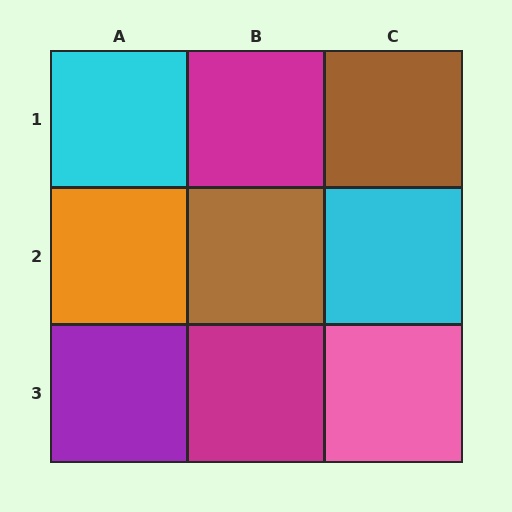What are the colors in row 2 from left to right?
Orange, brown, cyan.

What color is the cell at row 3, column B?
Magenta.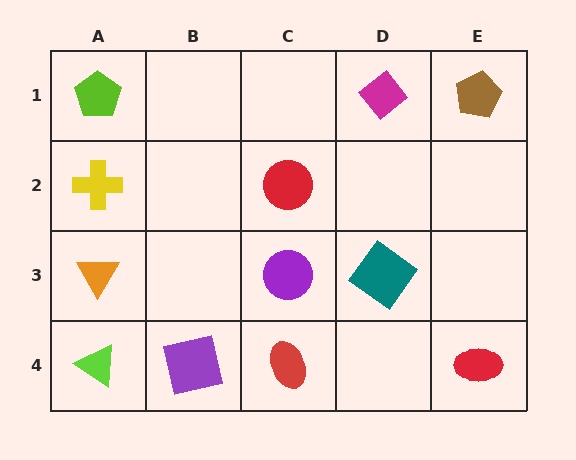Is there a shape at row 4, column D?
No, that cell is empty.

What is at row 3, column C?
A purple circle.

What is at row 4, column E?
A red ellipse.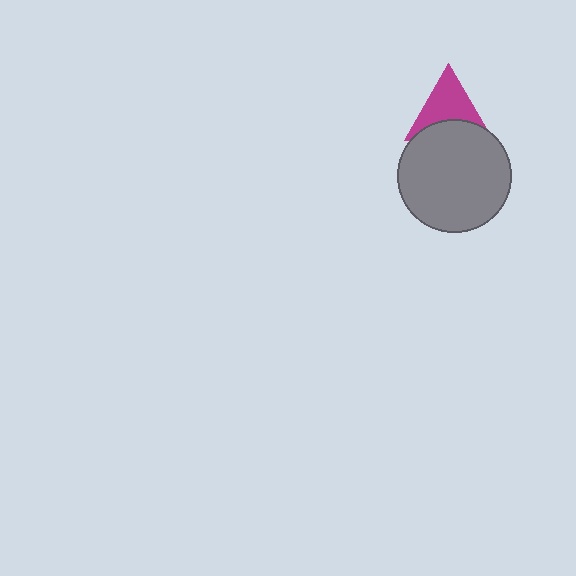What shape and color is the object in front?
The object in front is a gray circle.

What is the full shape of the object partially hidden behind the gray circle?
The partially hidden object is a magenta triangle.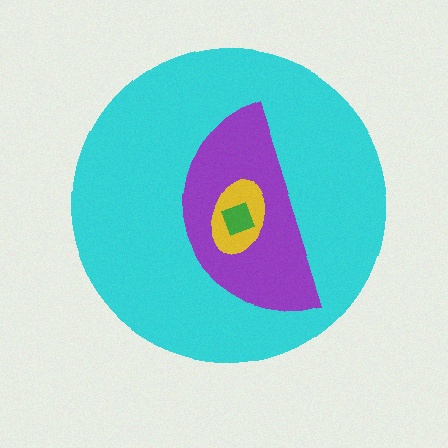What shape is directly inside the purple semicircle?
The yellow ellipse.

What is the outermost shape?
The cyan circle.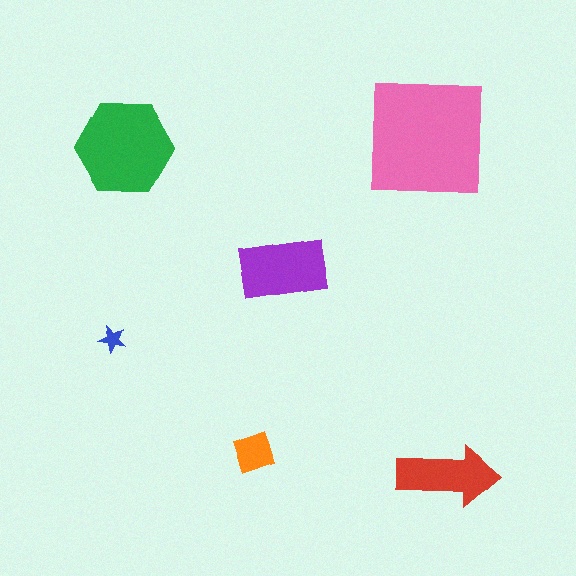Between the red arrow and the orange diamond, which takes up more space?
The red arrow.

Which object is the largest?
The pink square.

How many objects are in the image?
There are 6 objects in the image.